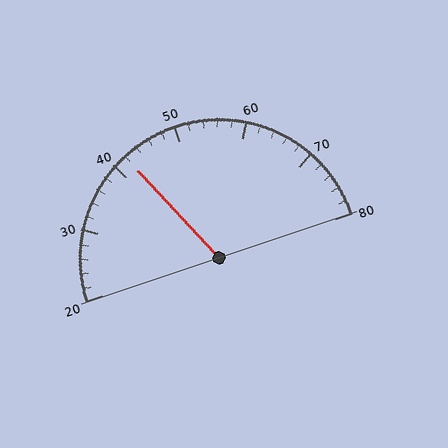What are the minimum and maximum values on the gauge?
The gauge ranges from 20 to 80.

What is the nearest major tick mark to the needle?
The nearest major tick mark is 40.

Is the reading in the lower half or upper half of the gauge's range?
The reading is in the lower half of the range (20 to 80).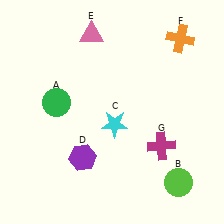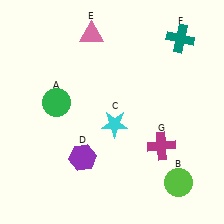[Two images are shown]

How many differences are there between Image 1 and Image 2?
There is 1 difference between the two images.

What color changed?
The cross (F) changed from orange in Image 1 to teal in Image 2.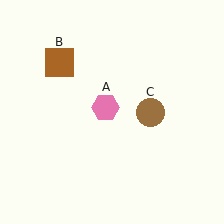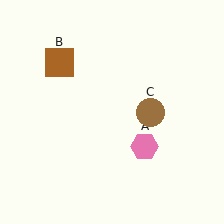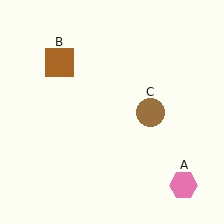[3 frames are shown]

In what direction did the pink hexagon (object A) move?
The pink hexagon (object A) moved down and to the right.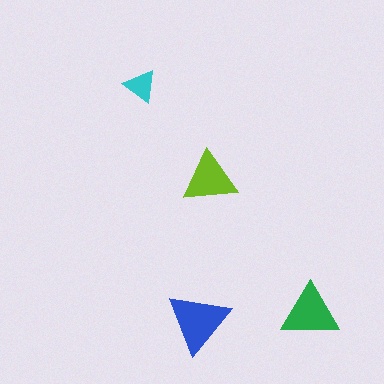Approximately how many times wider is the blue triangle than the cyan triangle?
About 2 times wider.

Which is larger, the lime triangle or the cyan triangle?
The lime one.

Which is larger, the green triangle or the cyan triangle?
The green one.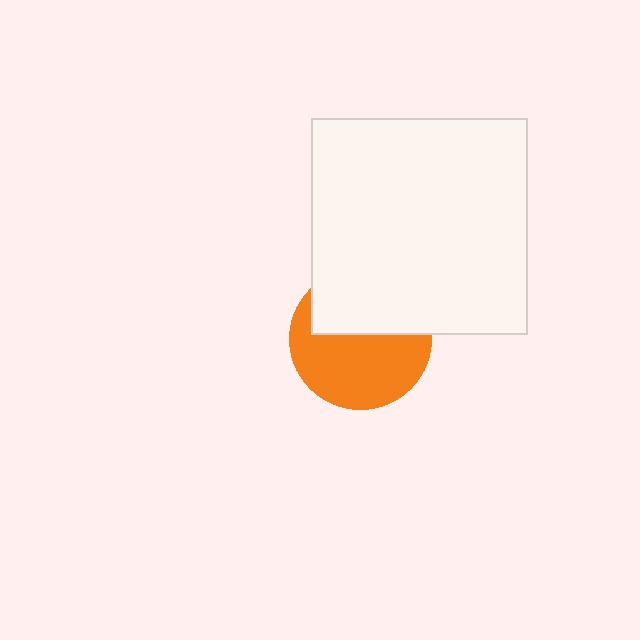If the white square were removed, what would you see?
You would see the complete orange circle.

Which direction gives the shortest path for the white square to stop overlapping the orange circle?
Moving up gives the shortest separation.